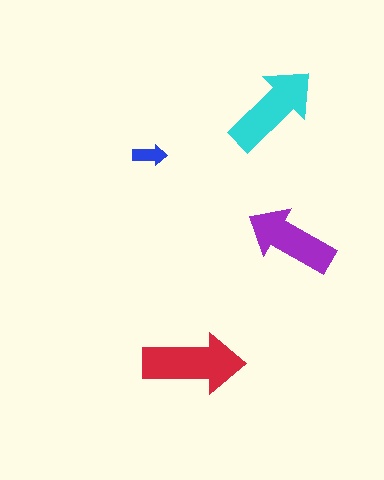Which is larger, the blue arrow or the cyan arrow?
The cyan one.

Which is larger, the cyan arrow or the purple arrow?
The cyan one.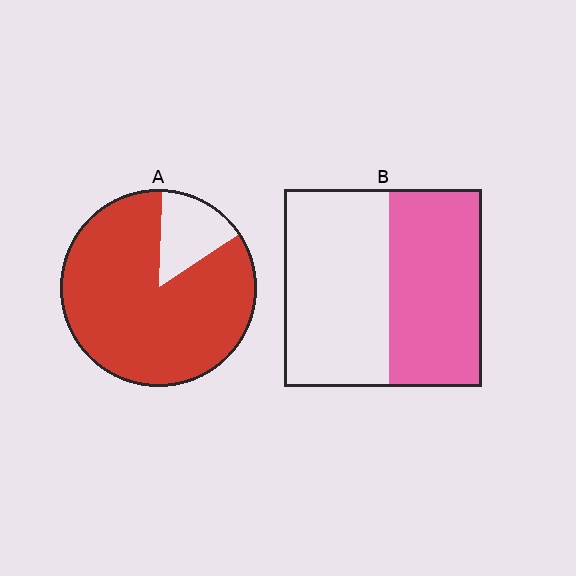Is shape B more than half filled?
Roughly half.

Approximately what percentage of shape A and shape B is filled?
A is approximately 85% and B is approximately 45%.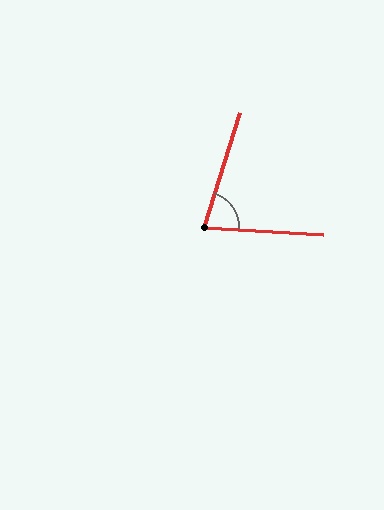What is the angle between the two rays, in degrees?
Approximately 76 degrees.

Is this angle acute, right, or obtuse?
It is acute.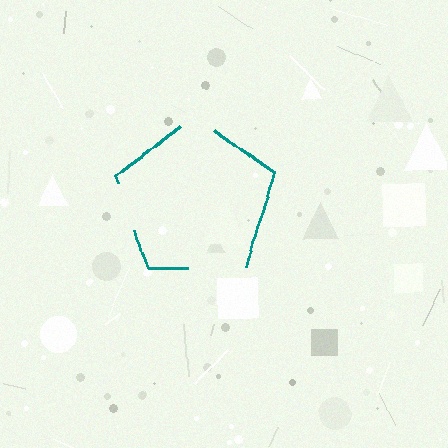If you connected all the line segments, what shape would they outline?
They would outline a pentagon.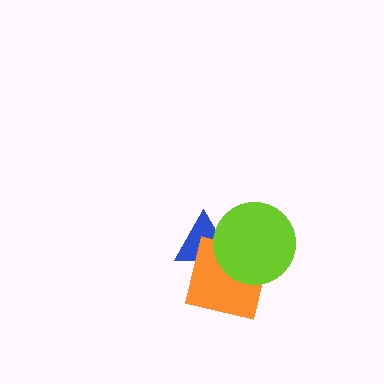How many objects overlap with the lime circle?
2 objects overlap with the lime circle.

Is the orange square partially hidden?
Yes, it is partially covered by another shape.